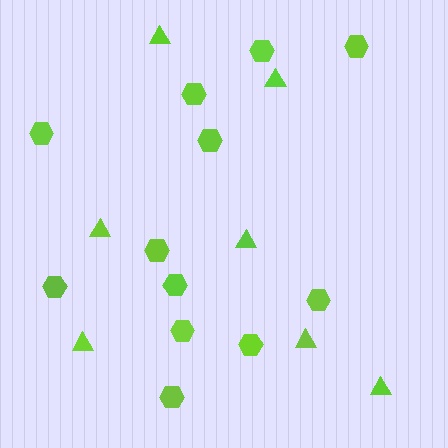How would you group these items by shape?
There are 2 groups: one group of triangles (7) and one group of hexagons (12).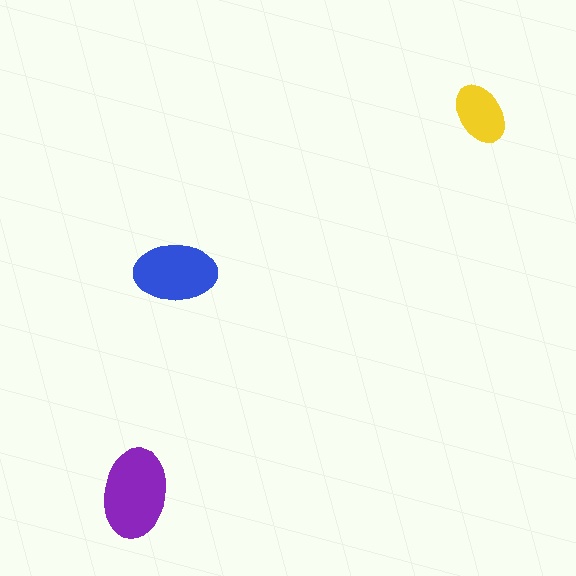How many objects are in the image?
There are 3 objects in the image.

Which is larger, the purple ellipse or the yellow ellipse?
The purple one.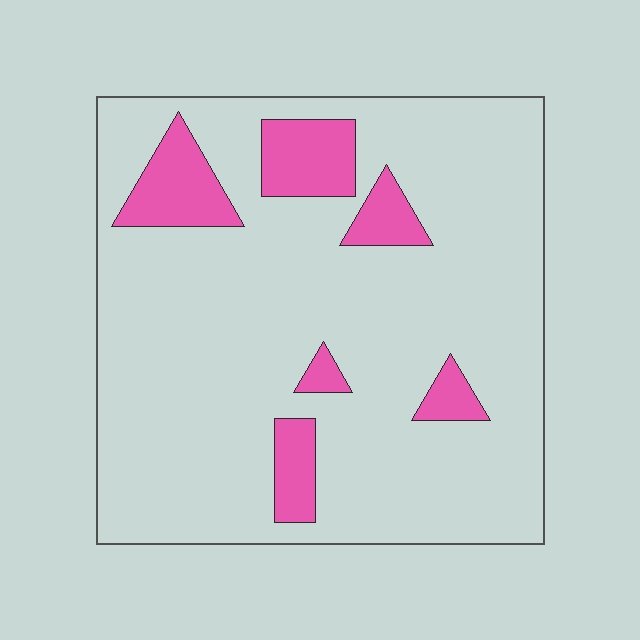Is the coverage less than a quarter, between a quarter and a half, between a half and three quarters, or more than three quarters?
Less than a quarter.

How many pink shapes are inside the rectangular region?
6.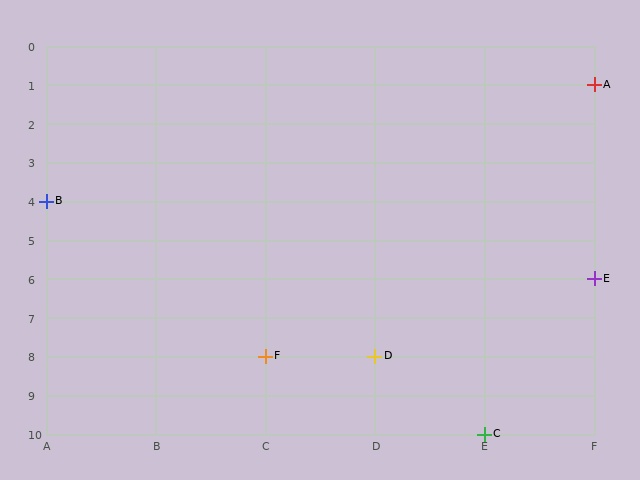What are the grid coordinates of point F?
Point F is at grid coordinates (C, 8).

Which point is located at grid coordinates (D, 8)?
Point D is at (D, 8).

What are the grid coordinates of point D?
Point D is at grid coordinates (D, 8).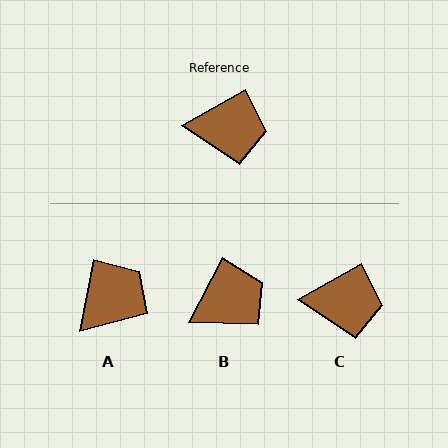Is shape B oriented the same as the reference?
No, it is off by about 33 degrees.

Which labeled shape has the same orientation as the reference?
C.